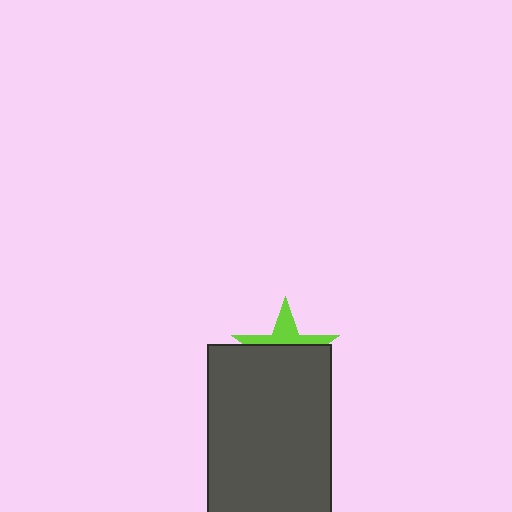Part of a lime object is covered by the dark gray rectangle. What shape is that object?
It is a star.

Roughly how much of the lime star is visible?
A small part of it is visible (roughly 35%).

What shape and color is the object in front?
The object in front is a dark gray rectangle.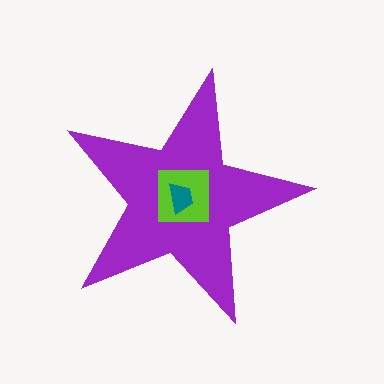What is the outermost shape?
The purple star.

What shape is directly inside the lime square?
The teal trapezoid.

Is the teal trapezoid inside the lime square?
Yes.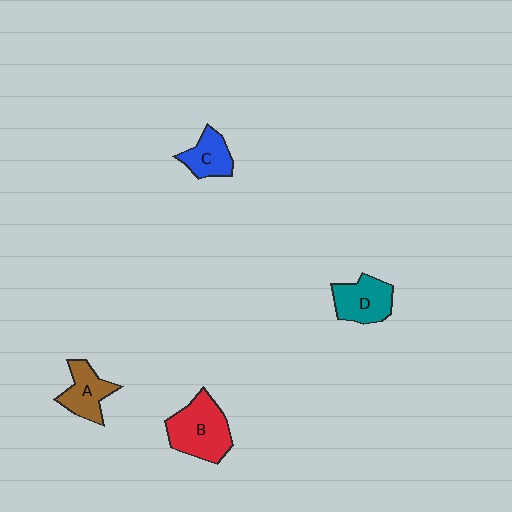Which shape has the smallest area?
Shape C (blue).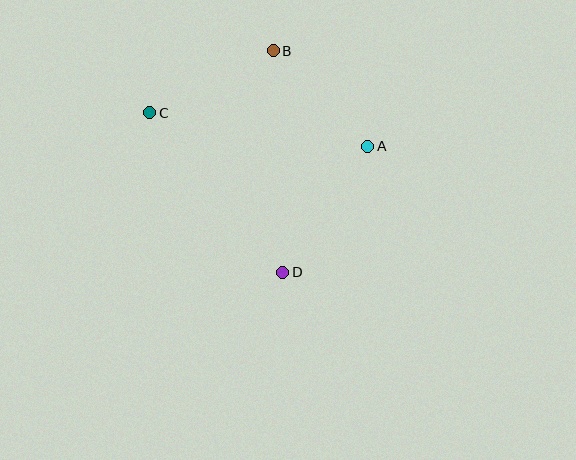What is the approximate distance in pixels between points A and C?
The distance between A and C is approximately 221 pixels.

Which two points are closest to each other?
Points A and B are closest to each other.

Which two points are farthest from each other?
Points B and D are farthest from each other.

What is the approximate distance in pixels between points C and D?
The distance between C and D is approximately 208 pixels.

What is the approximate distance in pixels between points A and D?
The distance between A and D is approximately 152 pixels.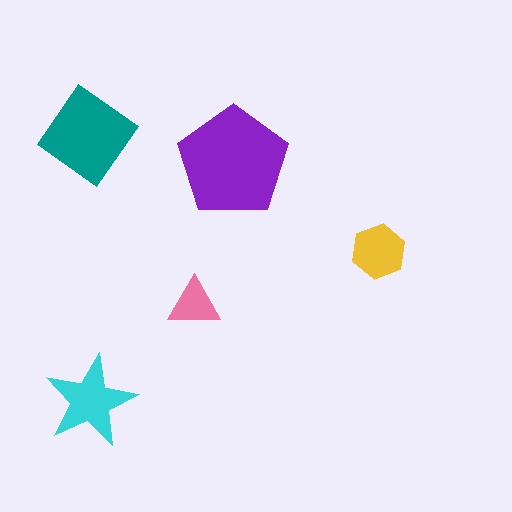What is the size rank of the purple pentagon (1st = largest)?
1st.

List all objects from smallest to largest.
The pink triangle, the yellow hexagon, the cyan star, the teal diamond, the purple pentagon.